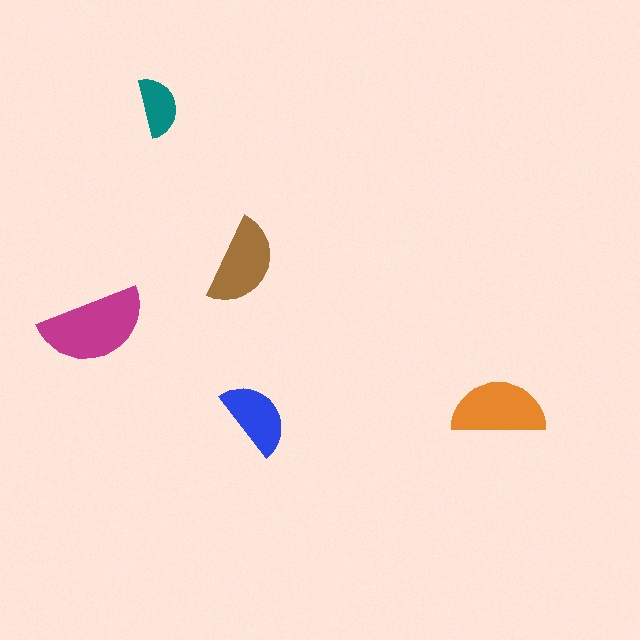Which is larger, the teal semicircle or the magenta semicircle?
The magenta one.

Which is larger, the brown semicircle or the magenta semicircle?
The magenta one.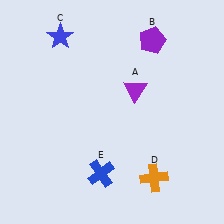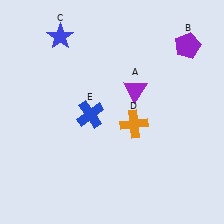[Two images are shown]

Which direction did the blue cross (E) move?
The blue cross (E) moved up.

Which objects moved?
The objects that moved are: the purple pentagon (B), the orange cross (D), the blue cross (E).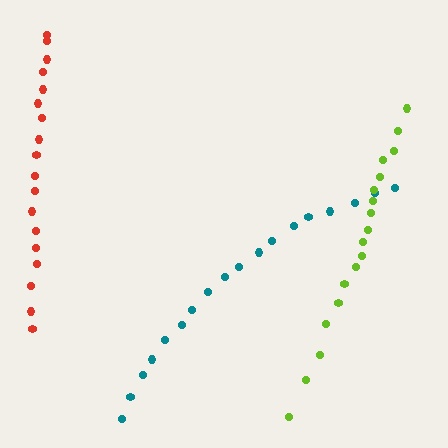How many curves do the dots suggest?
There are 3 distinct paths.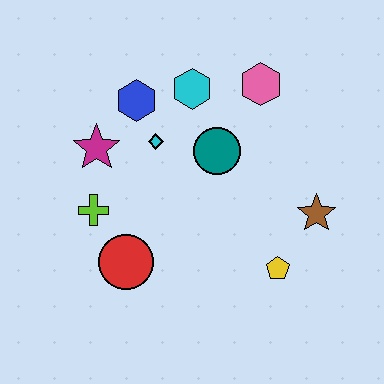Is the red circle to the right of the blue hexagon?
No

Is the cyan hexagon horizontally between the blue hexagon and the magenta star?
No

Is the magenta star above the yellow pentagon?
Yes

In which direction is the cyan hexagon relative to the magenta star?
The cyan hexagon is to the right of the magenta star.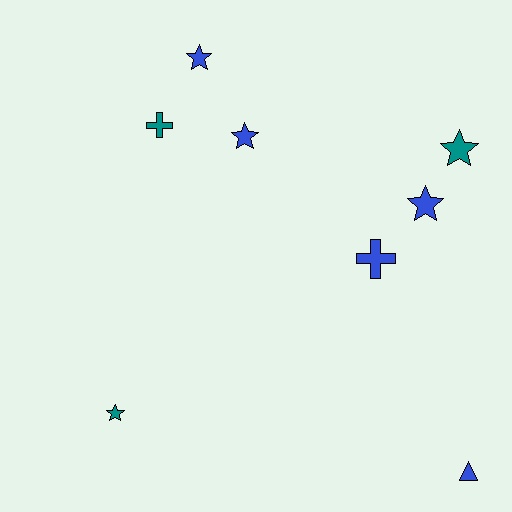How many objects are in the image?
There are 8 objects.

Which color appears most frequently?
Blue, with 5 objects.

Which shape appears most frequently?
Star, with 5 objects.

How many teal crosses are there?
There is 1 teal cross.